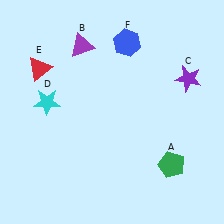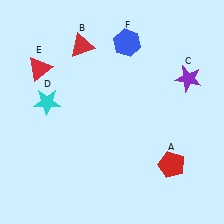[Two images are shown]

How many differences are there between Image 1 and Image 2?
There are 2 differences between the two images.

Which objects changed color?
A changed from green to red. B changed from purple to red.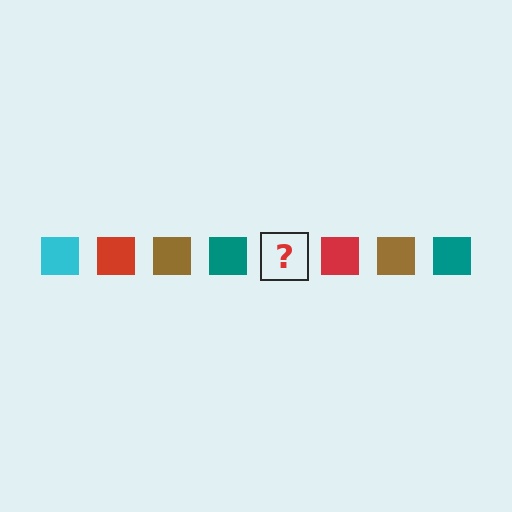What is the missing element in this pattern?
The missing element is a cyan square.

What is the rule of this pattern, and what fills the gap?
The rule is that the pattern cycles through cyan, red, brown, teal squares. The gap should be filled with a cyan square.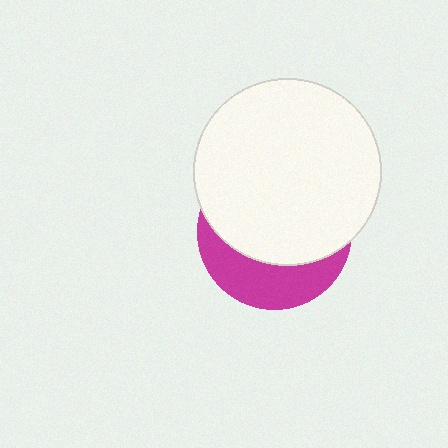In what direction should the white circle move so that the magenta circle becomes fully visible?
The white circle should move up. That is the shortest direction to clear the overlap and leave the magenta circle fully visible.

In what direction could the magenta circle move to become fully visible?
The magenta circle could move down. That would shift it out from behind the white circle entirely.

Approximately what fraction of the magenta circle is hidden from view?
Roughly 67% of the magenta circle is hidden behind the white circle.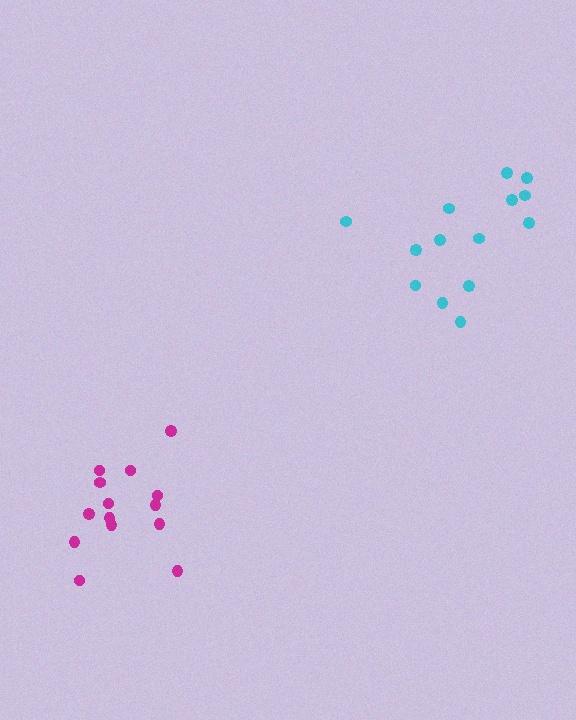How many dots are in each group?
Group 1: 14 dots, Group 2: 14 dots (28 total).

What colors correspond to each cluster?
The clusters are colored: magenta, cyan.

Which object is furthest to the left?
The magenta cluster is leftmost.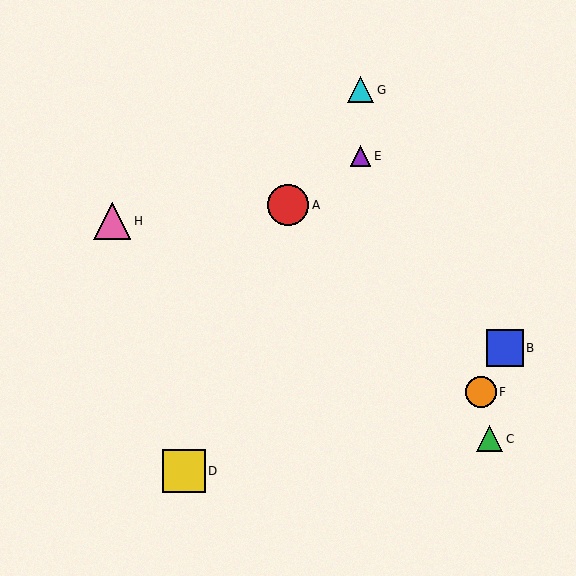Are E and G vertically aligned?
Yes, both are at x≈360.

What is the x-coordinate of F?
Object F is at x≈481.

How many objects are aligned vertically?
2 objects (E, G) are aligned vertically.